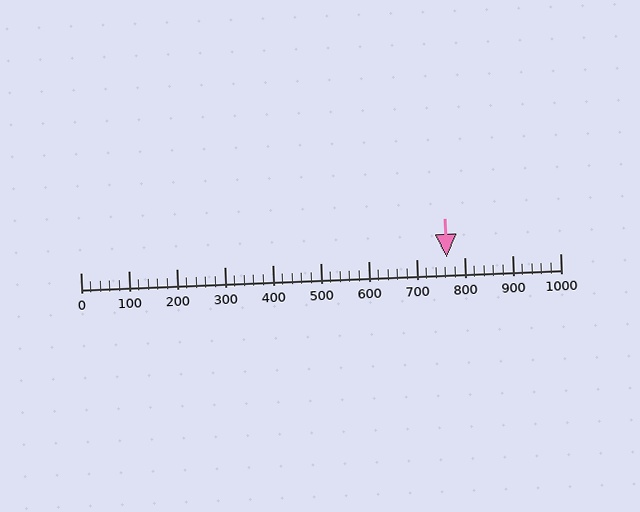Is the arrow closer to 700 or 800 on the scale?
The arrow is closer to 800.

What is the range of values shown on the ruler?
The ruler shows values from 0 to 1000.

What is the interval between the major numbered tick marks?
The major tick marks are spaced 100 units apart.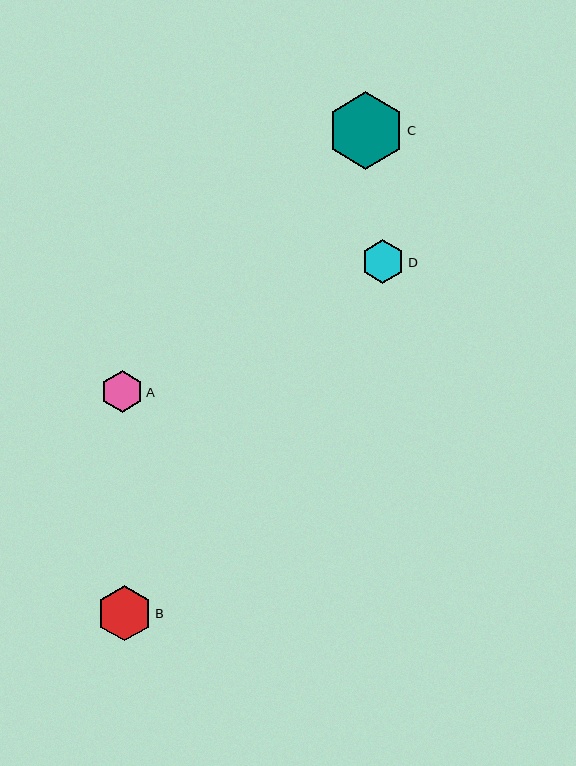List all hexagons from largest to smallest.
From largest to smallest: C, B, D, A.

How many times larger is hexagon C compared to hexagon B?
Hexagon C is approximately 1.4 times the size of hexagon B.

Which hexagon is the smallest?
Hexagon A is the smallest with a size of approximately 42 pixels.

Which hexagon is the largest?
Hexagon C is the largest with a size of approximately 77 pixels.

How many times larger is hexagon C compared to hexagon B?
Hexagon C is approximately 1.4 times the size of hexagon B.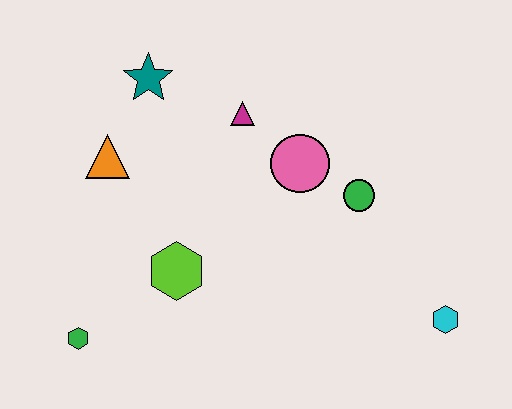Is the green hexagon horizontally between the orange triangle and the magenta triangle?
No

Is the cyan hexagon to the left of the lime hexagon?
No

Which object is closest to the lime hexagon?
The green hexagon is closest to the lime hexagon.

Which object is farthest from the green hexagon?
The cyan hexagon is farthest from the green hexagon.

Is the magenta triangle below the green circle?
No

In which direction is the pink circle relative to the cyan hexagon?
The pink circle is above the cyan hexagon.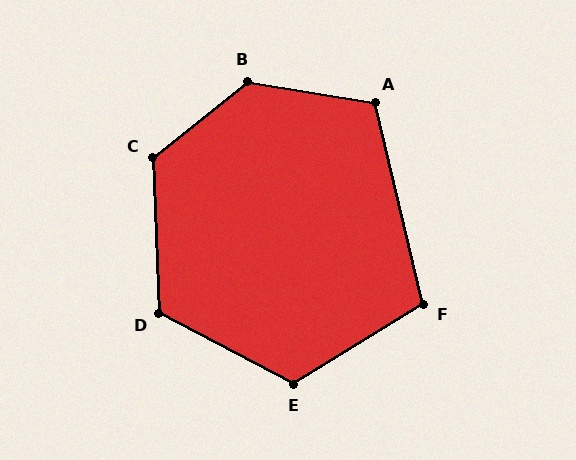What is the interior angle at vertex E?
Approximately 121 degrees (obtuse).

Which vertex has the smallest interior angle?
F, at approximately 108 degrees.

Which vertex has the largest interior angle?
B, at approximately 132 degrees.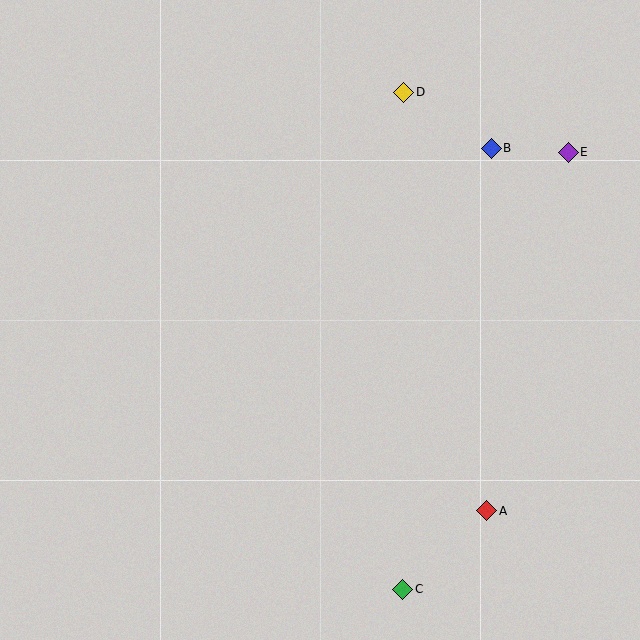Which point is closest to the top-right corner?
Point E is closest to the top-right corner.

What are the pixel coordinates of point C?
Point C is at (403, 589).